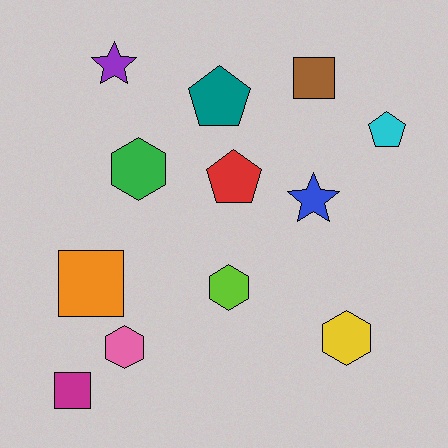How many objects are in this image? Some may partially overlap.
There are 12 objects.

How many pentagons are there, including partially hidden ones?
There are 3 pentagons.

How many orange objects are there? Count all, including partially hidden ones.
There is 1 orange object.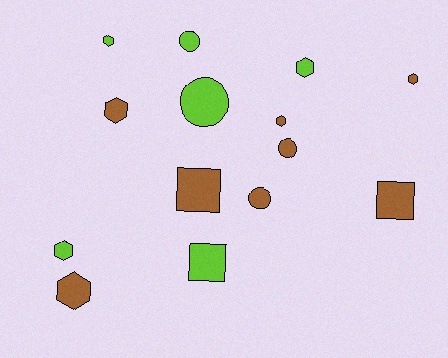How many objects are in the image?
There are 14 objects.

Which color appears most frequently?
Brown, with 8 objects.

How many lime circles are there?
There are 2 lime circles.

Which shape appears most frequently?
Hexagon, with 7 objects.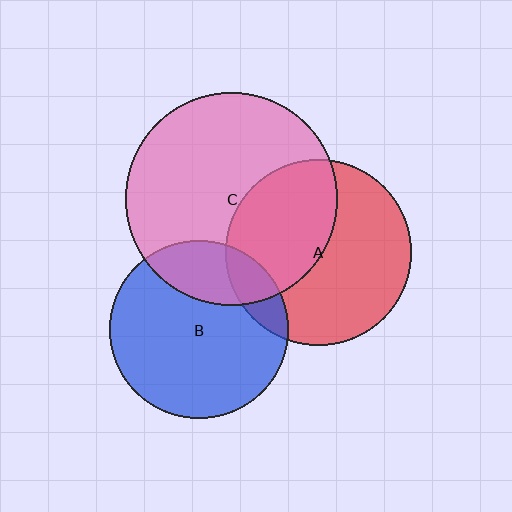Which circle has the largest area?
Circle C (pink).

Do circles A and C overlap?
Yes.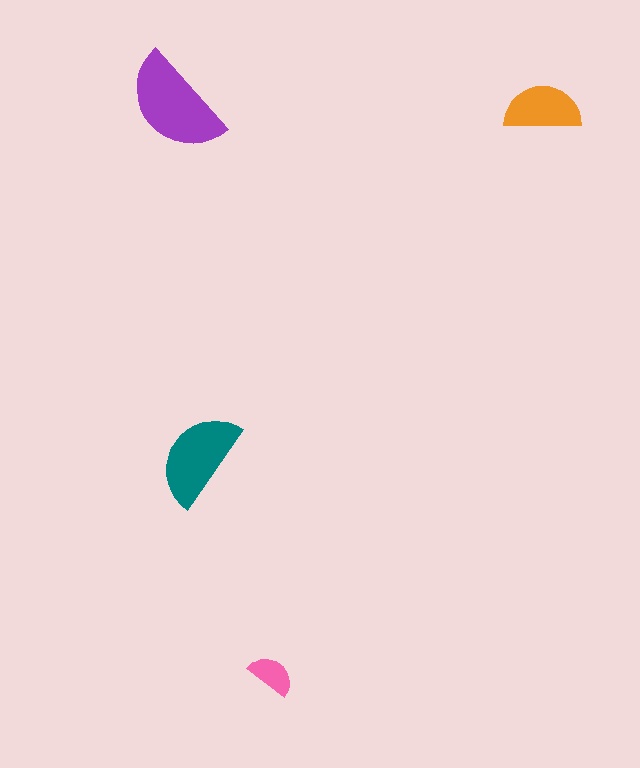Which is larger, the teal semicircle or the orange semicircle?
The teal one.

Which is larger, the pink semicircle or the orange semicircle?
The orange one.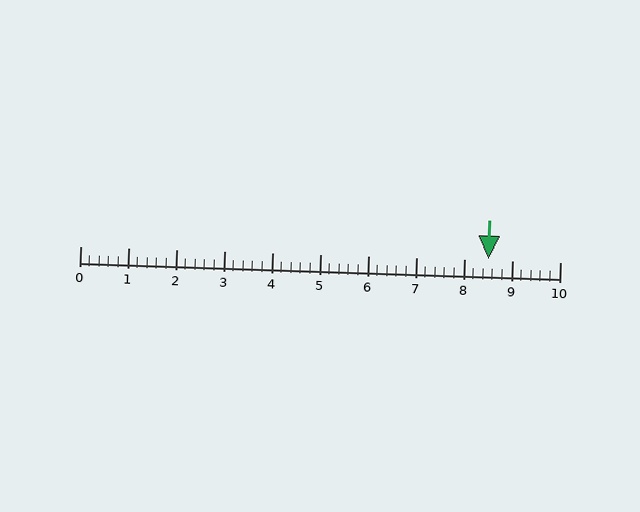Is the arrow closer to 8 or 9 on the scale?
The arrow is closer to 9.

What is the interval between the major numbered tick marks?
The major tick marks are spaced 1 units apart.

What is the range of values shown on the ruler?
The ruler shows values from 0 to 10.